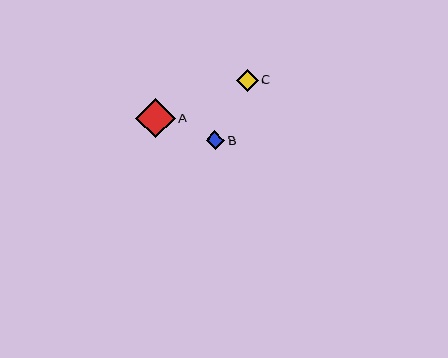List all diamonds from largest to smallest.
From largest to smallest: A, C, B.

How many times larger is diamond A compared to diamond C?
Diamond A is approximately 1.8 times the size of diamond C.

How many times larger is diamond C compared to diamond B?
Diamond C is approximately 1.2 times the size of diamond B.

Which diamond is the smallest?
Diamond B is the smallest with a size of approximately 18 pixels.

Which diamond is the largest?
Diamond A is the largest with a size of approximately 39 pixels.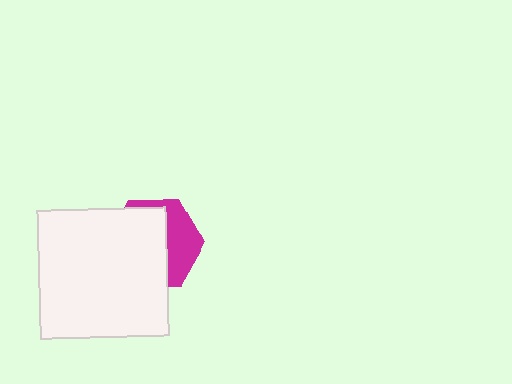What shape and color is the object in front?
The object in front is a white square.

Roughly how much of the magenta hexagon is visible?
A small part of it is visible (roughly 37%).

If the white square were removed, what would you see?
You would see the complete magenta hexagon.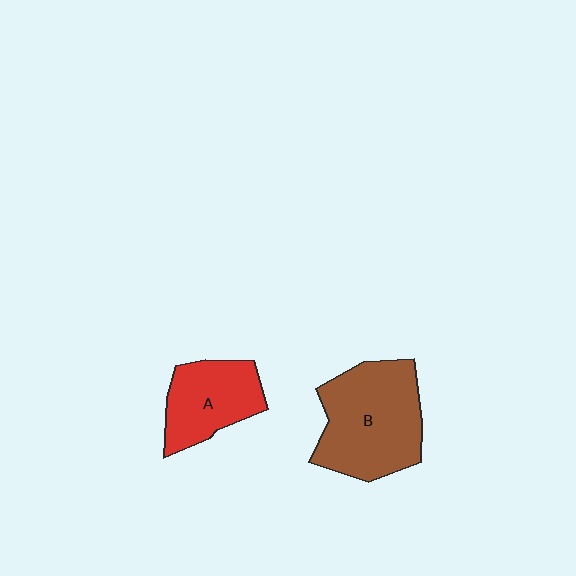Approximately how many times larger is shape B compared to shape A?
Approximately 1.6 times.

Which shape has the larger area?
Shape B (brown).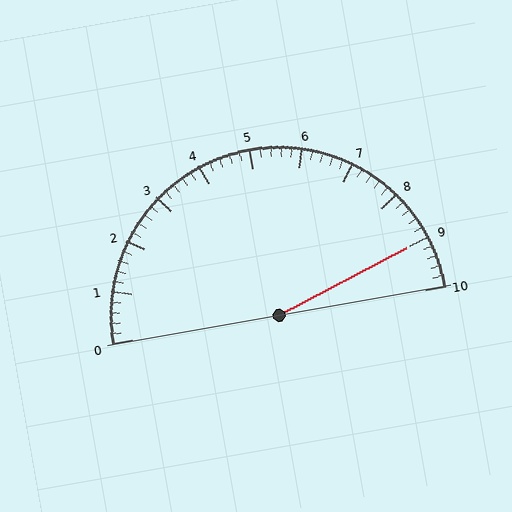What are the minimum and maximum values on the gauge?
The gauge ranges from 0 to 10.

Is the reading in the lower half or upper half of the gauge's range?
The reading is in the upper half of the range (0 to 10).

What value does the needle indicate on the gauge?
The needle indicates approximately 9.0.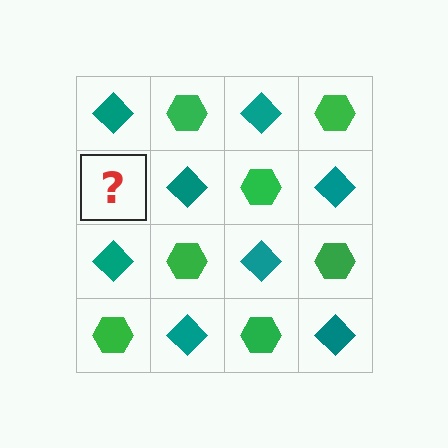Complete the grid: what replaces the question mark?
The question mark should be replaced with a green hexagon.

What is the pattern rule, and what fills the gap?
The rule is that it alternates teal diamond and green hexagon in a checkerboard pattern. The gap should be filled with a green hexagon.